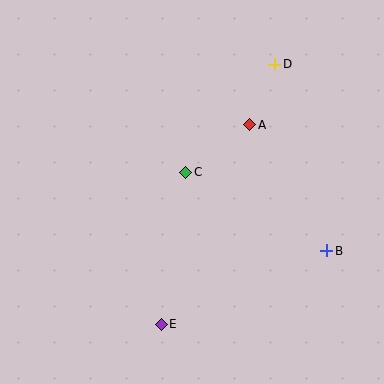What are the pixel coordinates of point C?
Point C is at (186, 172).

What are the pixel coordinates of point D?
Point D is at (275, 64).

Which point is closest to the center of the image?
Point C at (186, 172) is closest to the center.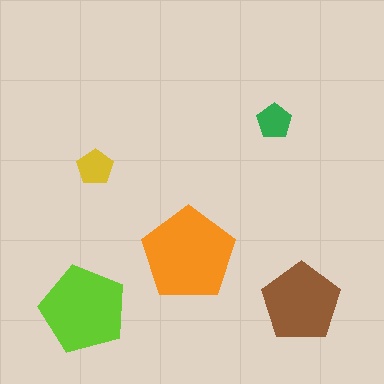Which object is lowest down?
The lime pentagon is bottommost.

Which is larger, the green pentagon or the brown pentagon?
The brown one.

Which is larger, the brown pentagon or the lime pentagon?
The lime one.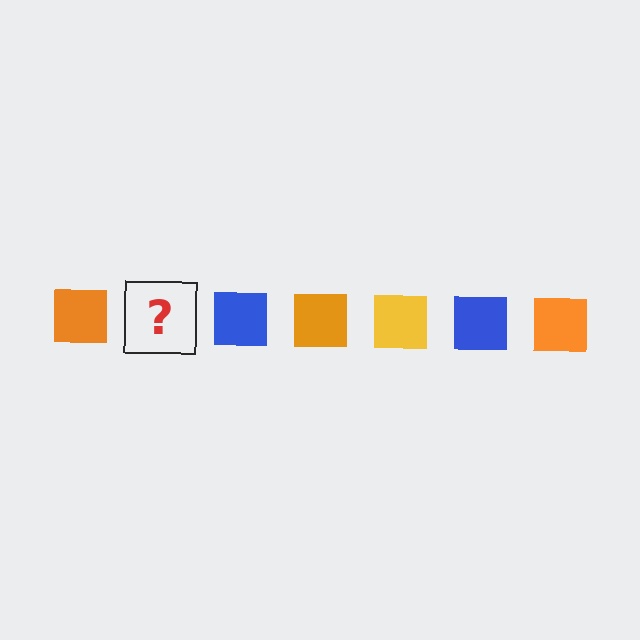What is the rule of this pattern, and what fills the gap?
The rule is that the pattern cycles through orange, yellow, blue squares. The gap should be filled with a yellow square.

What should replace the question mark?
The question mark should be replaced with a yellow square.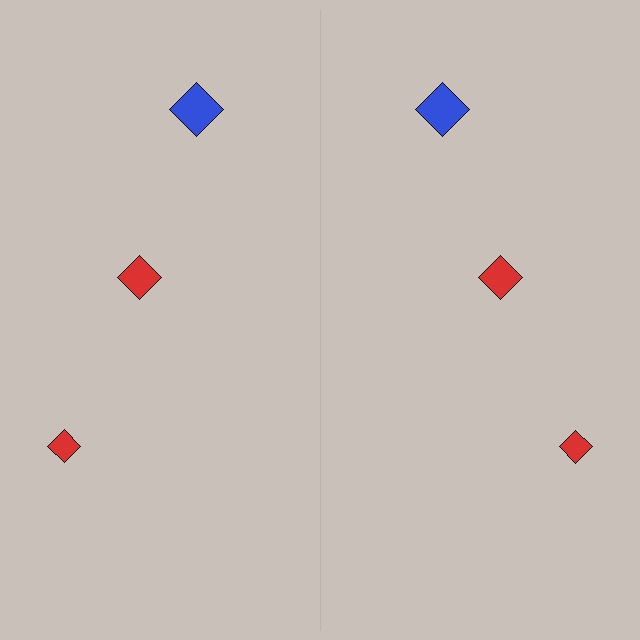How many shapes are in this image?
There are 6 shapes in this image.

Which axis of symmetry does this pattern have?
The pattern has a vertical axis of symmetry running through the center of the image.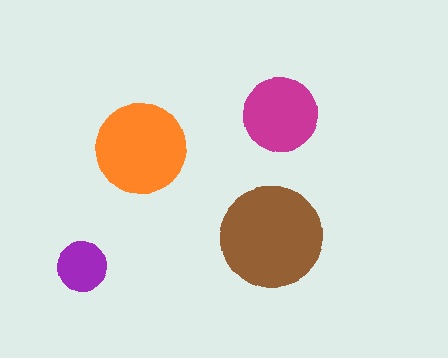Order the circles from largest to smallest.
the brown one, the orange one, the magenta one, the purple one.